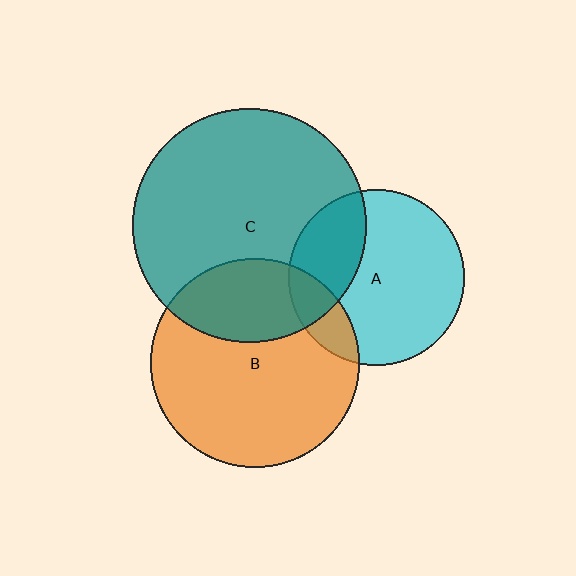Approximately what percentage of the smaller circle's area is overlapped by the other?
Approximately 30%.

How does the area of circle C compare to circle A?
Approximately 1.8 times.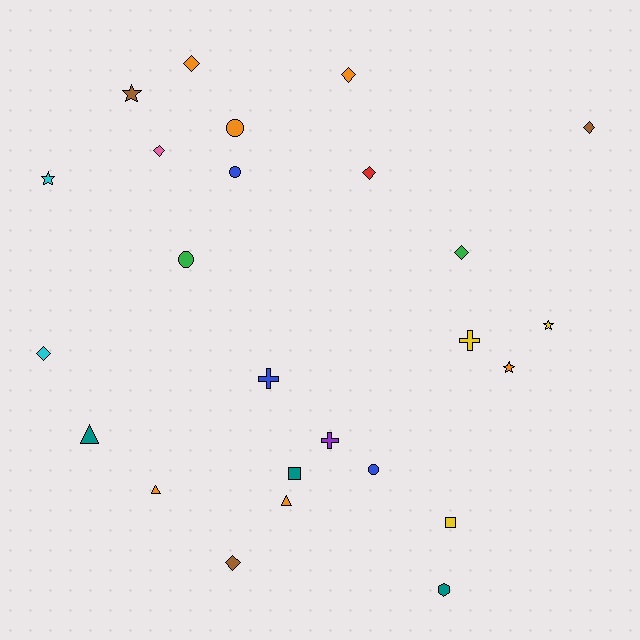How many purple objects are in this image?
There is 1 purple object.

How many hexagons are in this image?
There is 1 hexagon.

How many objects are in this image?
There are 25 objects.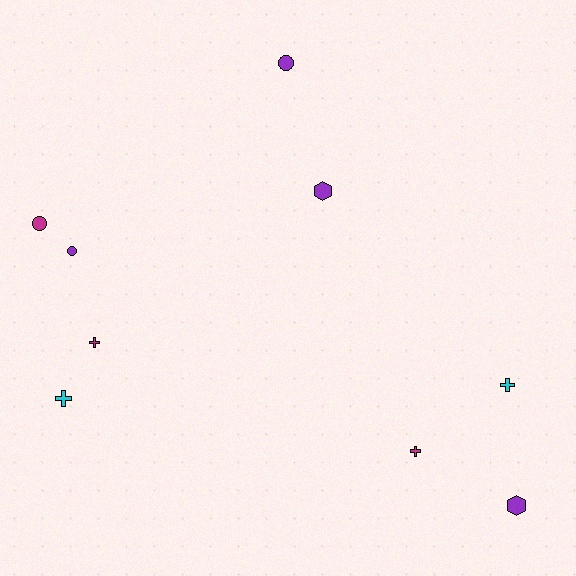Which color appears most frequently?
Purple, with 4 objects.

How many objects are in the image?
There are 9 objects.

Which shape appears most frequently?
Cross, with 4 objects.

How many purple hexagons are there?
There are 2 purple hexagons.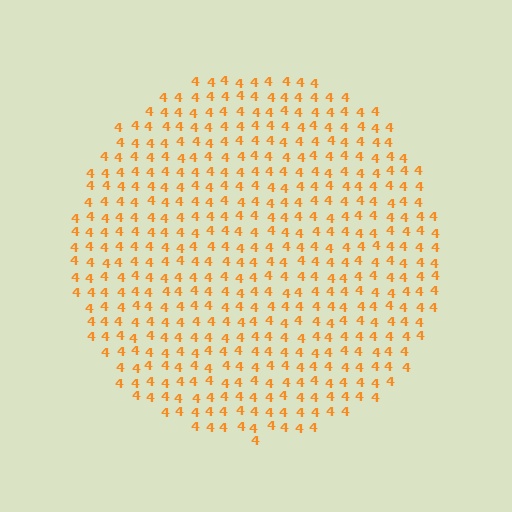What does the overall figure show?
The overall figure shows a circle.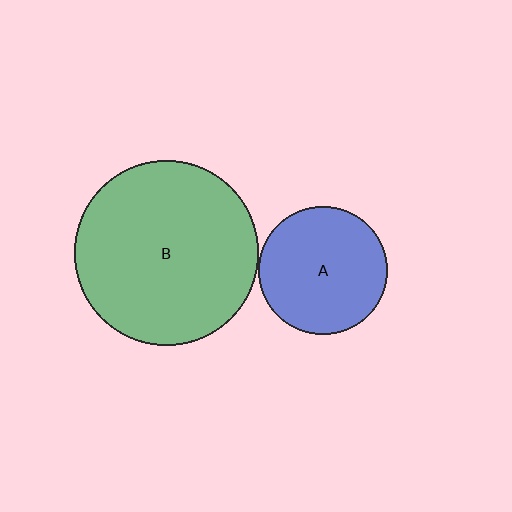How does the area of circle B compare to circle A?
Approximately 2.1 times.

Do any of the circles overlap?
No, none of the circles overlap.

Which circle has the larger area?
Circle B (green).